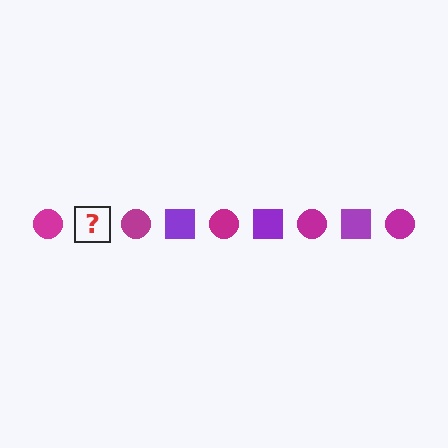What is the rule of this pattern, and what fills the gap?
The rule is that the pattern alternates between magenta circle and purple square. The gap should be filled with a purple square.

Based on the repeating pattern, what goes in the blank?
The blank should be a purple square.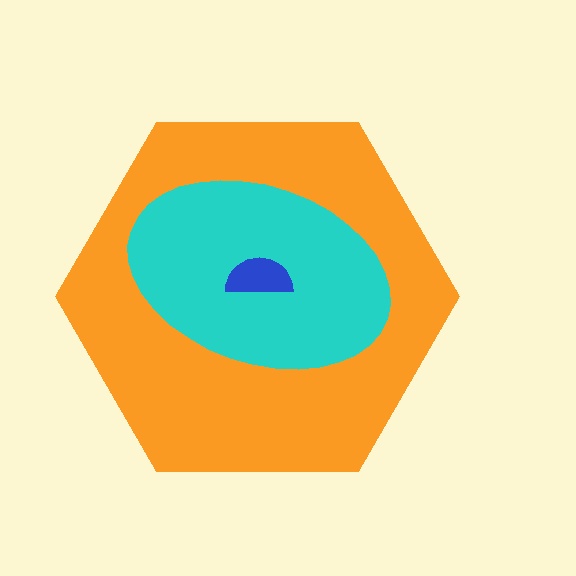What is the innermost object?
The blue semicircle.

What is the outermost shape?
The orange hexagon.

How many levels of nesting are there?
3.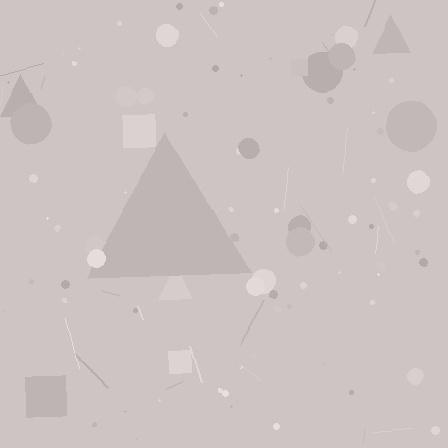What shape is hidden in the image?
A triangle is hidden in the image.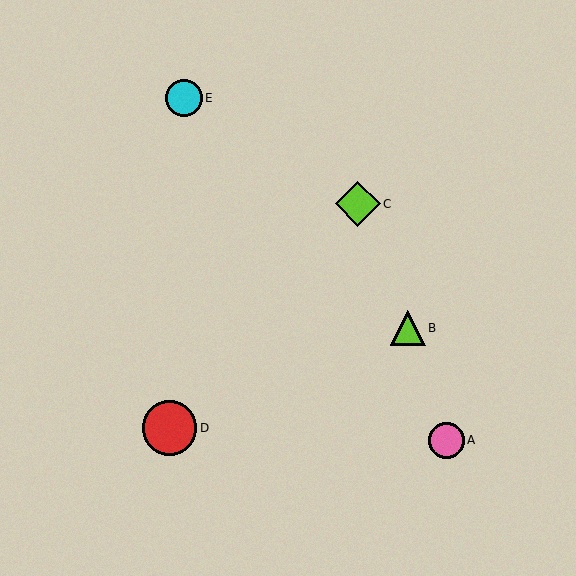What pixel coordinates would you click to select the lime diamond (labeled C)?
Click at (358, 204) to select the lime diamond C.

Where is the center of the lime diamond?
The center of the lime diamond is at (358, 204).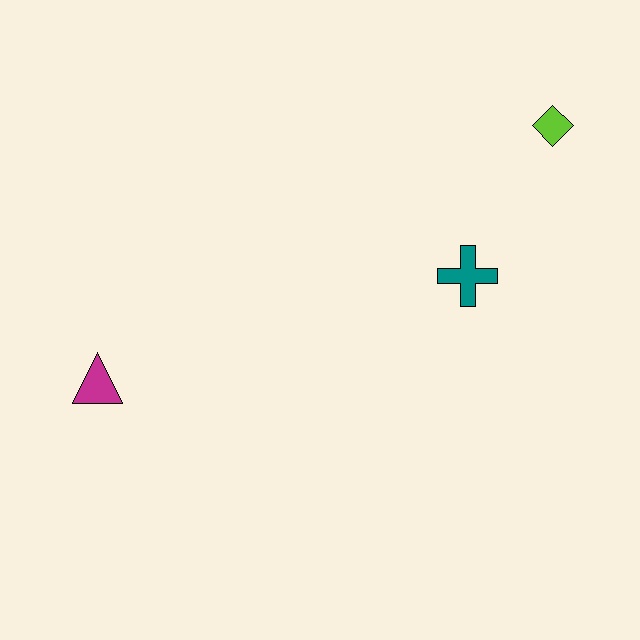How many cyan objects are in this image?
There are no cyan objects.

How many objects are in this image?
There are 3 objects.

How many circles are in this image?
There are no circles.